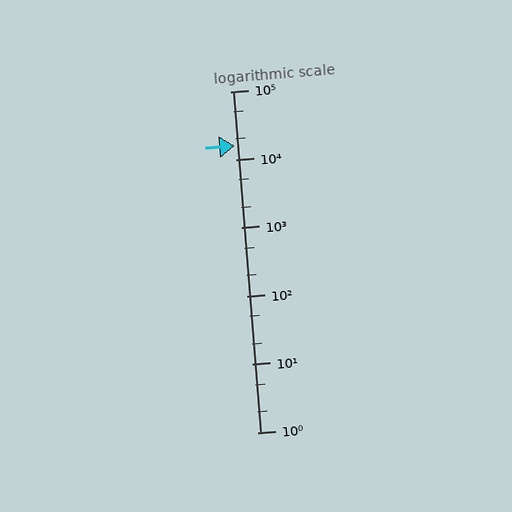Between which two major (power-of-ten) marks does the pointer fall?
The pointer is between 10000 and 100000.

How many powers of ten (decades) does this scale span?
The scale spans 5 decades, from 1 to 100000.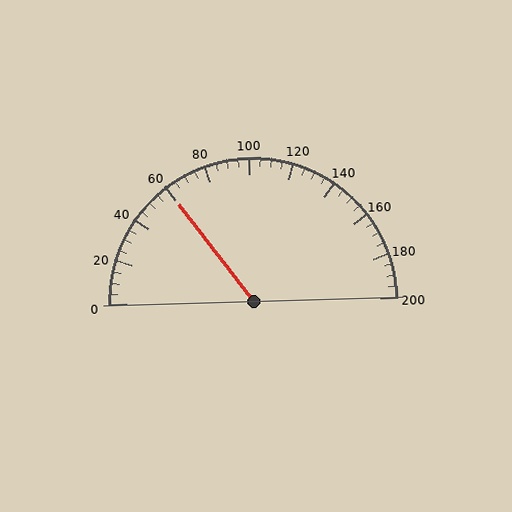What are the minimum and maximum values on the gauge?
The gauge ranges from 0 to 200.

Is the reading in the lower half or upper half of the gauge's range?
The reading is in the lower half of the range (0 to 200).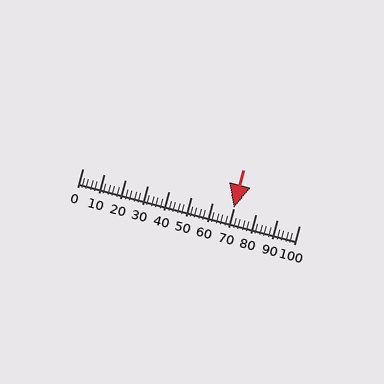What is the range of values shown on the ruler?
The ruler shows values from 0 to 100.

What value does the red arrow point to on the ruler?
The red arrow points to approximately 70.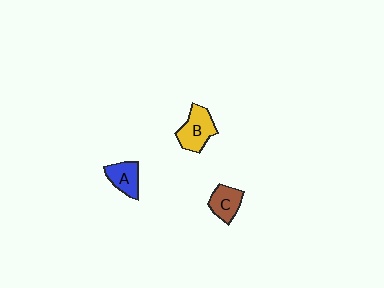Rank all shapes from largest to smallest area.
From largest to smallest: B (yellow), A (blue), C (brown).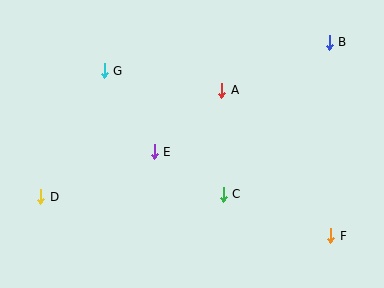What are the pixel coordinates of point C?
Point C is at (223, 194).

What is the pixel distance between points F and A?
The distance between F and A is 181 pixels.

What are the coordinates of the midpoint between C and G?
The midpoint between C and G is at (164, 132).